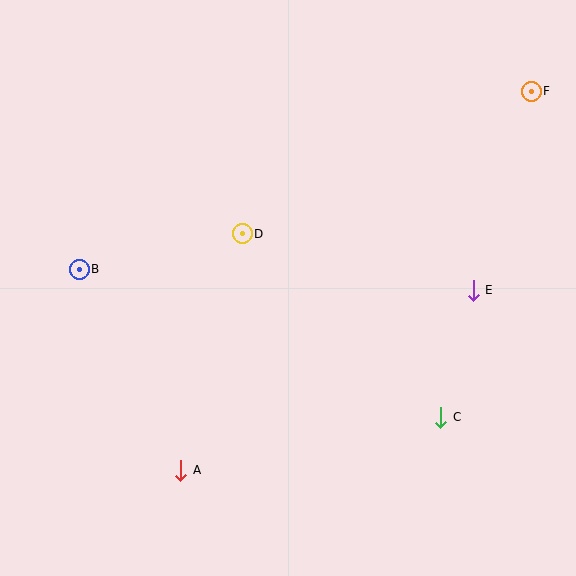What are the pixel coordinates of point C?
Point C is at (441, 417).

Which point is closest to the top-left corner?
Point B is closest to the top-left corner.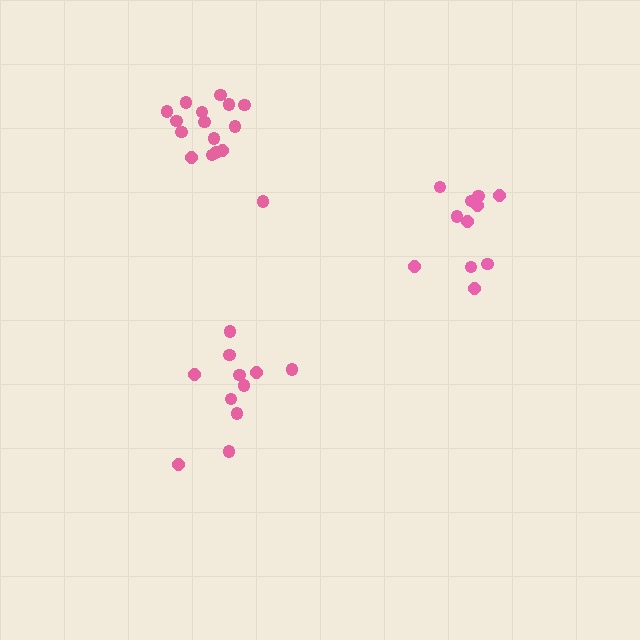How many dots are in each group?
Group 1: 11 dots, Group 2: 16 dots, Group 3: 11 dots (38 total).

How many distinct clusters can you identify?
There are 3 distinct clusters.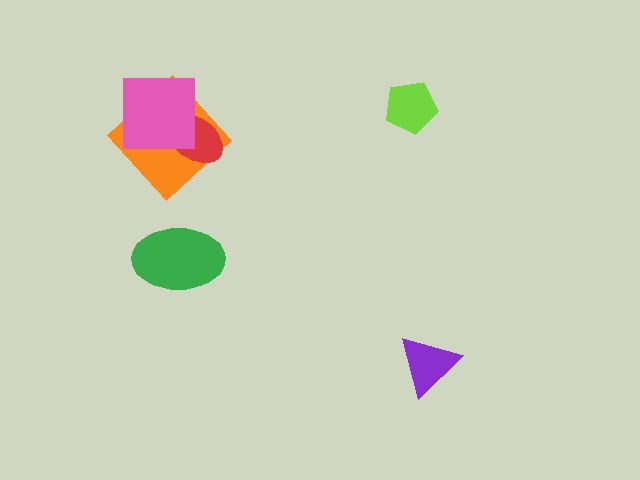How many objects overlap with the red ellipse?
2 objects overlap with the red ellipse.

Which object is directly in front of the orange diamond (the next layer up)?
The red ellipse is directly in front of the orange diamond.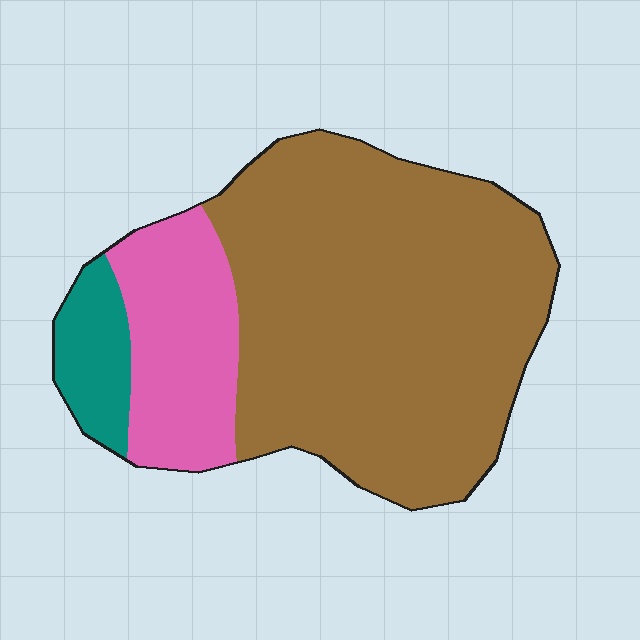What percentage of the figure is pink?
Pink covers roughly 20% of the figure.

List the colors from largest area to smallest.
From largest to smallest: brown, pink, teal.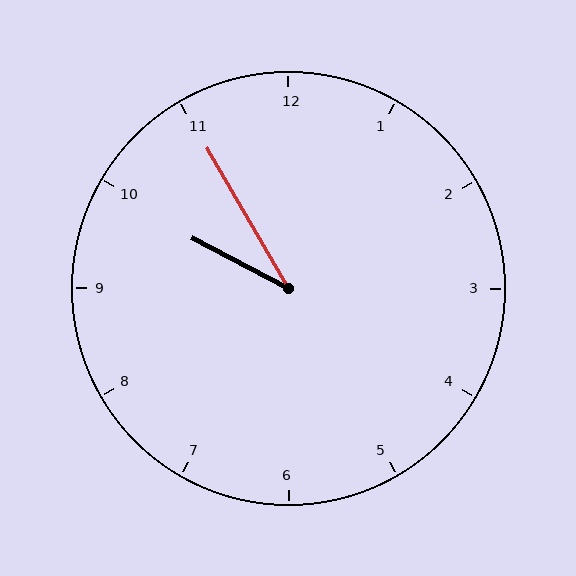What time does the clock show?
9:55.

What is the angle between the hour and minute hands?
Approximately 32 degrees.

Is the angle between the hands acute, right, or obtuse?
It is acute.